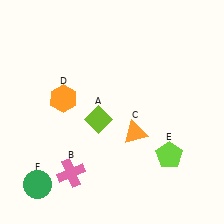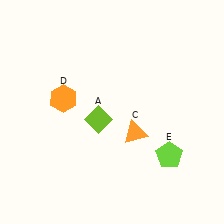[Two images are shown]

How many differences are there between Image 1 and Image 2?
There are 2 differences between the two images.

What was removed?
The green circle (F), the pink cross (B) were removed in Image 2.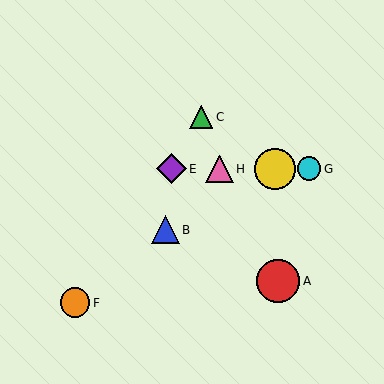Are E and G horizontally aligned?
Yes, both are at y≈169.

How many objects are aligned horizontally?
4 objects (D, E, G, H) are aligned horizontally.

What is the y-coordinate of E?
Object E is at y≈169.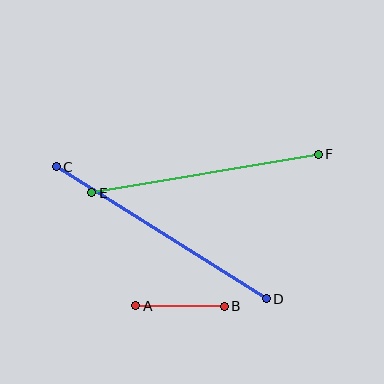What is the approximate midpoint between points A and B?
The midpoint is at approximately (180, 306) pixels.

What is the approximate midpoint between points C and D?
The midpoint is at approximately (161, 233) pixels.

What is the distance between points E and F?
The distance is approximately 230 pixels.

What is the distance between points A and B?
The distance is approximately 88 pixels.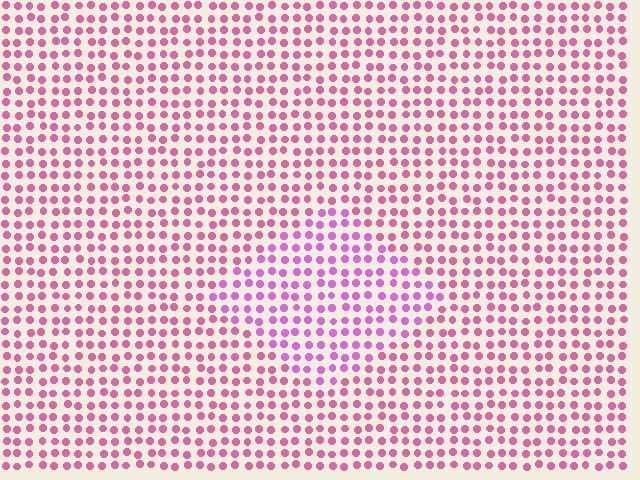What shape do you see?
I see a diamond.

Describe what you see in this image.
The image is filled with small pink elements in a uniform arrangement. A diamond-shaped region is visible where the elements are tinted to a slightly different hue, forming a subtle color boundary.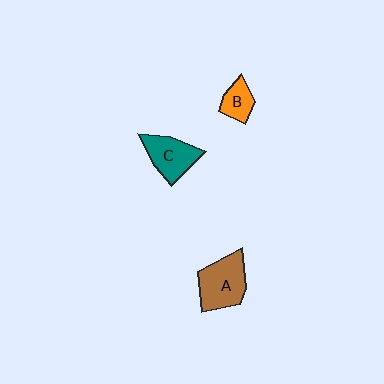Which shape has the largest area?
Shape A (brown).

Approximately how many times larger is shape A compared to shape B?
Approximately 2.1 times.